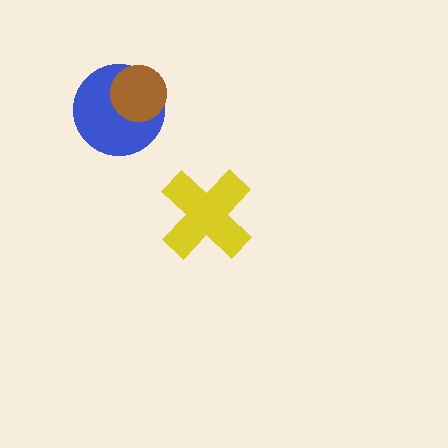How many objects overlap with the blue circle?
1 object overlaps with the blue circle.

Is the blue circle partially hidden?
Yes, it is partially covered by another shape.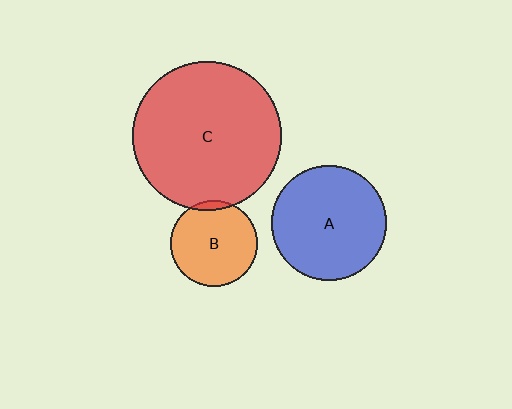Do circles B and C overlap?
Yes.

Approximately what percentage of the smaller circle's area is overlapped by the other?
Approximately 5%.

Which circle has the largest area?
Circle C (red).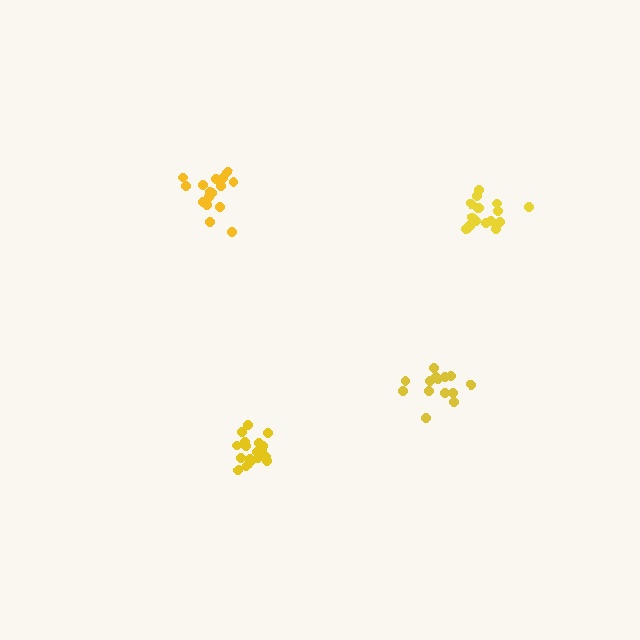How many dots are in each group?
Group 1: 17 dots, Group 2: 14 dots, Group 3: 18 dots, Group 4: 16 dots (65 total).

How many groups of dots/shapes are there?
There are 4 groups.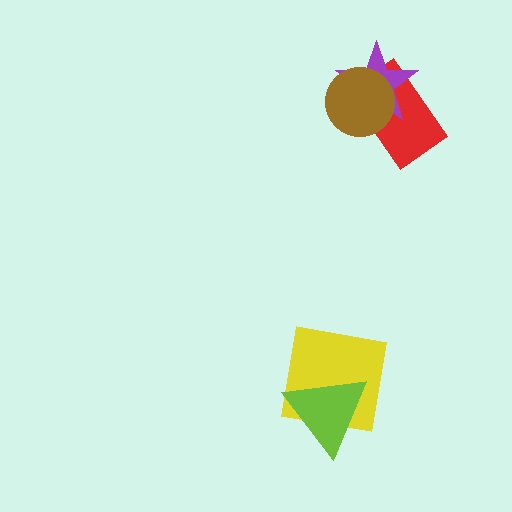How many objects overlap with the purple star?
2 objects overlap with the purple star.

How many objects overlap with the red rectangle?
2 objects overlap with the red rectangle.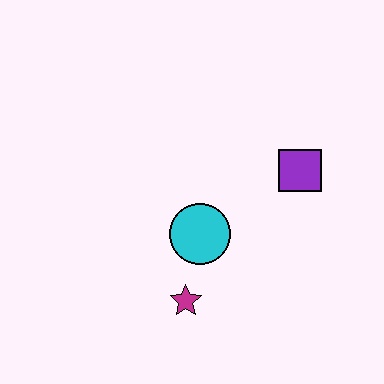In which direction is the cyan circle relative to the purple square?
The cyan circle is to the left of the purple square.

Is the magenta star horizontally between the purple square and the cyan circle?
No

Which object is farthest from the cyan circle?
The purple square is farthest from the cyan circle.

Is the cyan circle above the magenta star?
Yes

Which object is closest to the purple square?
The cyan circle is closest to the purple square.